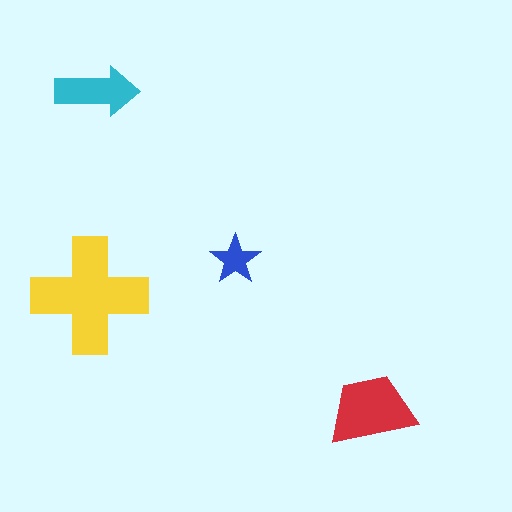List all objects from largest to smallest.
The yellow cross, the red trapezoid, the cyan arrow, the blue star.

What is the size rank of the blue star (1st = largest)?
4th.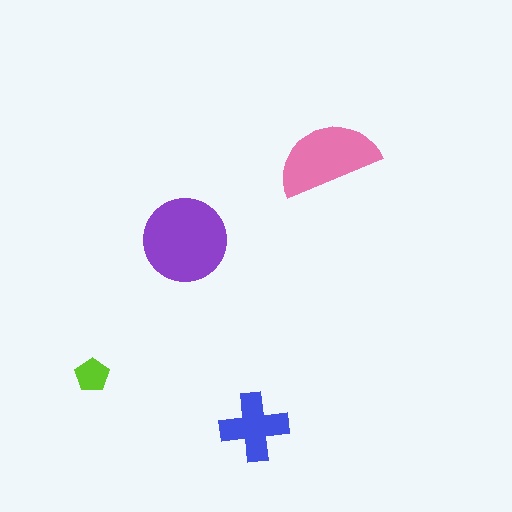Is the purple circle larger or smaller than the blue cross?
Larger.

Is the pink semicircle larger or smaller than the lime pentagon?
Larger.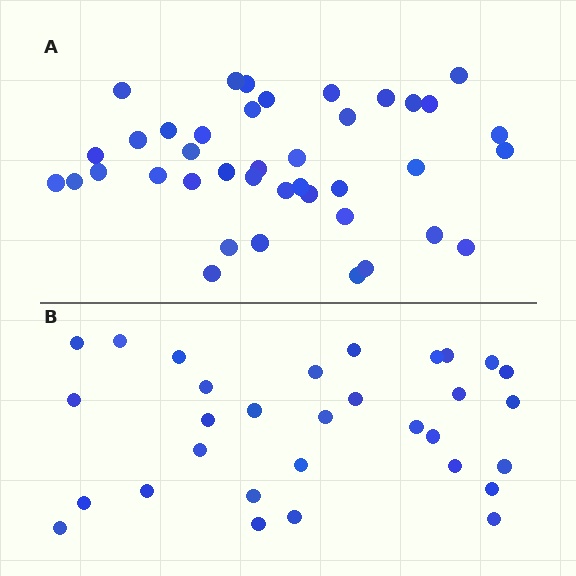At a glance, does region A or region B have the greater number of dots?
Region A (the top region) has more dots.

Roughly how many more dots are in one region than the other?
Region A has roughly 8 or so more dots than region B.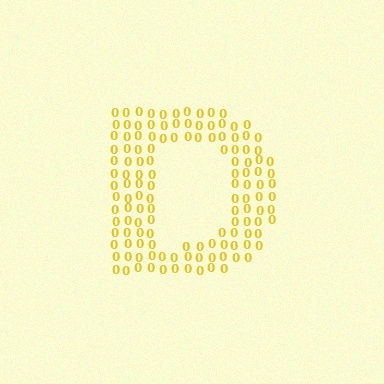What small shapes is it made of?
It is made of small digit 0's.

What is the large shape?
The large shape is the letter D.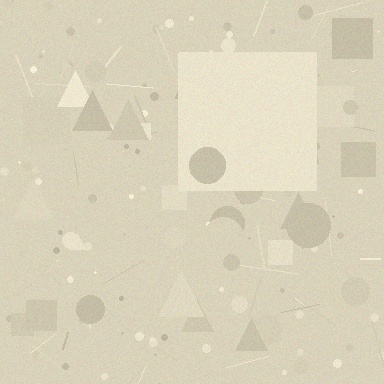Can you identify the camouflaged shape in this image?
The camouflaged shape is a square.